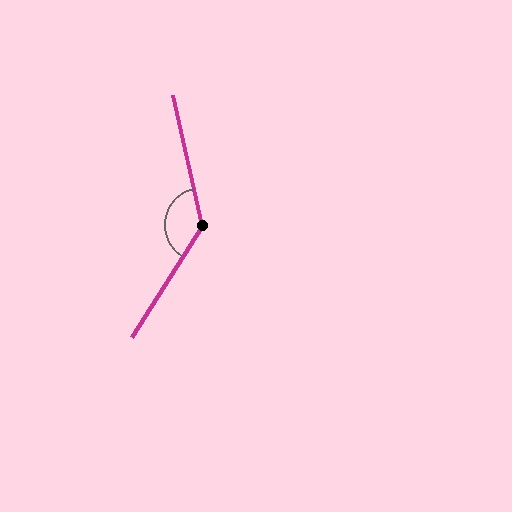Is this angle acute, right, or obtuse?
It is obtuse.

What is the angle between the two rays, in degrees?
Approximately 135 degrees.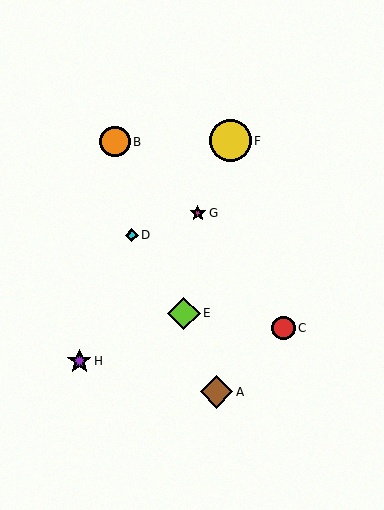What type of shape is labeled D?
Shape D is a cyan diamond.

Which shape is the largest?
The yellow circle (labeled F) is the largest.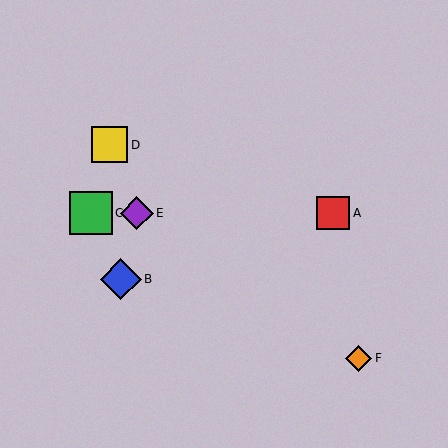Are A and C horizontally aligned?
Yes, both are at y≈213.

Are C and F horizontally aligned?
No, C is at y≈213 and F is at y≈358.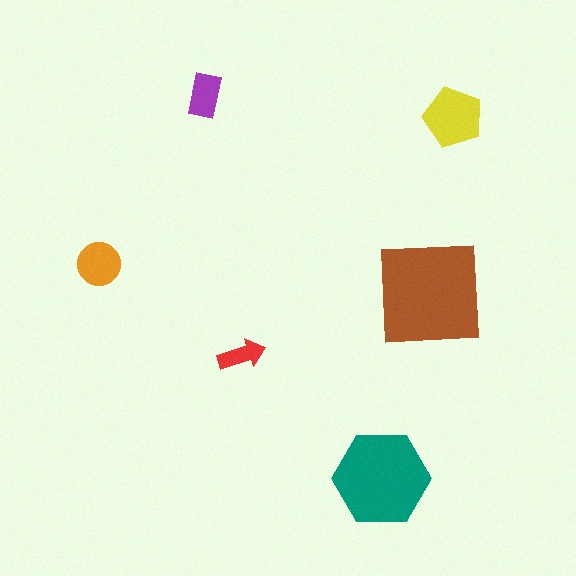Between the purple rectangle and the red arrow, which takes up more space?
The purple rectangle.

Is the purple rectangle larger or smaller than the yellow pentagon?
Smaller.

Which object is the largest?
The brown square.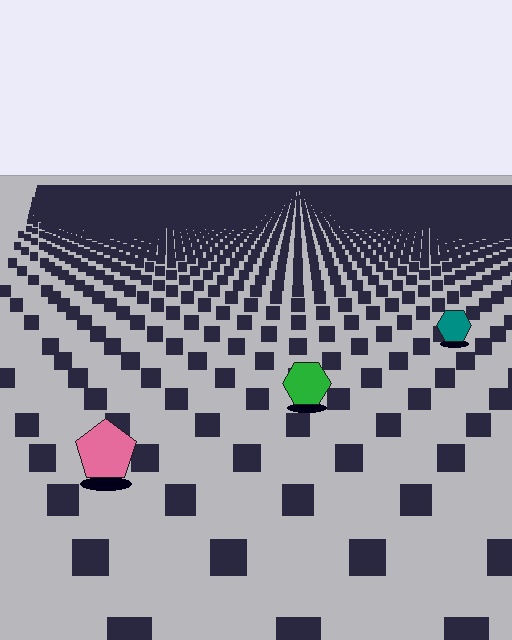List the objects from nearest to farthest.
From nearest to farthest: the pink pentagon, the green hexagon, the teal hexagon.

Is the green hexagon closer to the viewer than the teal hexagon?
Yes. The green hexagon is closer — you can tell from the texture gradient: the ground texture is coarser near it.